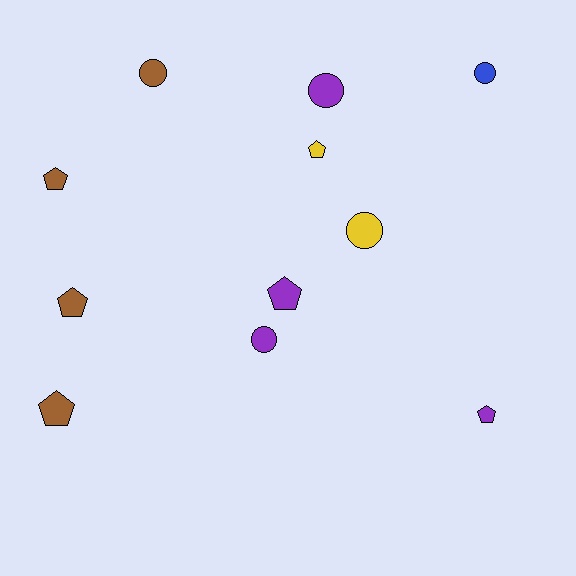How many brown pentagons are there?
There are 3 brown pentagons.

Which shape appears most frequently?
Pentagon, with 6 objects.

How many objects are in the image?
There are 11 objects.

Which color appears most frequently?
Purple, with 4 objects.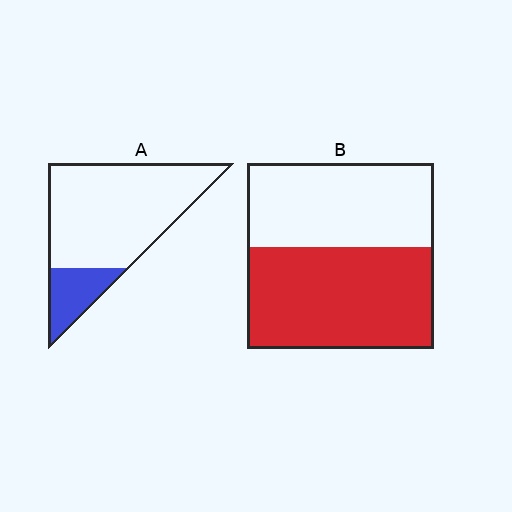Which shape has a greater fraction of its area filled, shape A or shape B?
Shape B.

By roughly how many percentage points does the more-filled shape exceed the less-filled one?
By roughly 35 percentage points (B over A).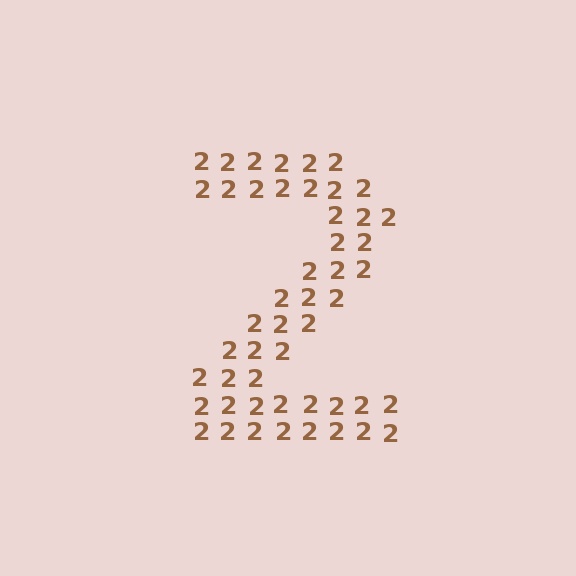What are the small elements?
The small elements are digit 2's.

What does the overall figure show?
The overall figure shows the digit 2.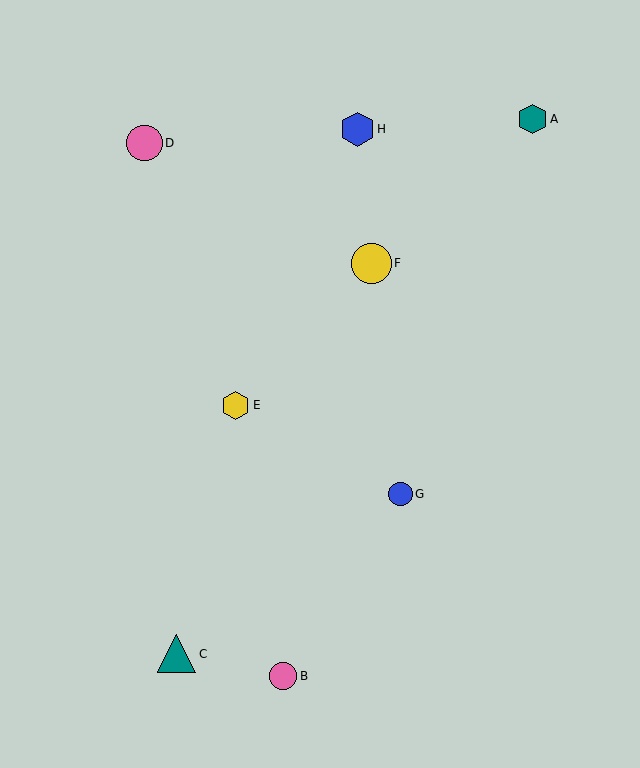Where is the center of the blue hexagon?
The center of the blue hexagon is at (357, 129).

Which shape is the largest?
The yellow circle (labeled F) is the largest.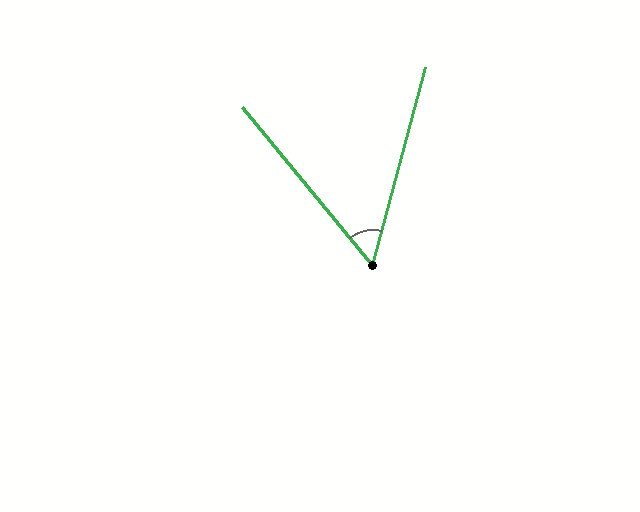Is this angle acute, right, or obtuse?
It is acute.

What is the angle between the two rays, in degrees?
Approximately 54 degrees.